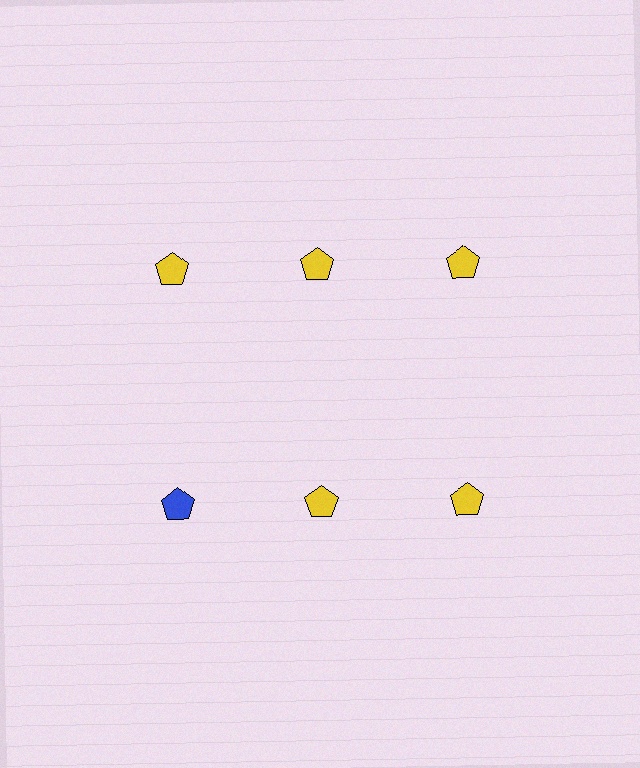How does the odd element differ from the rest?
It has a different color: blue instead of yellow.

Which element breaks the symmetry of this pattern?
The blue pentagon in the second row, leftmost column breaks the symmetry. All other shapes are yellow pentagons.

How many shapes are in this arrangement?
There are 6 shapes arranged in a grid pattern.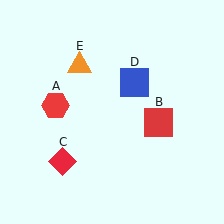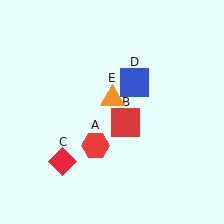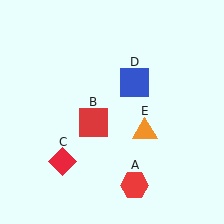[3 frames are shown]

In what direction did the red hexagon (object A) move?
The red hexagon (object A) moved down and to the right.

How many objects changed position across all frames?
3 objects changed position: red hexagon (object A), red square (object B), orange triangle (object E).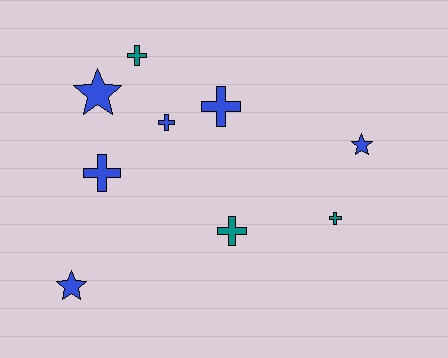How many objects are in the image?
There are 9 objects.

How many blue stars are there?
There are 3 blue stars.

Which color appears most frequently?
Blue, with 6 objects.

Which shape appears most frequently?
Cross, with 6 objects.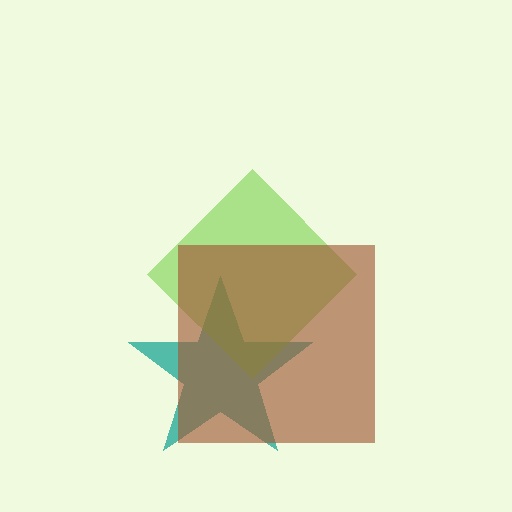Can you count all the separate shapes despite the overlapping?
Yes, there are 3 separate shapes.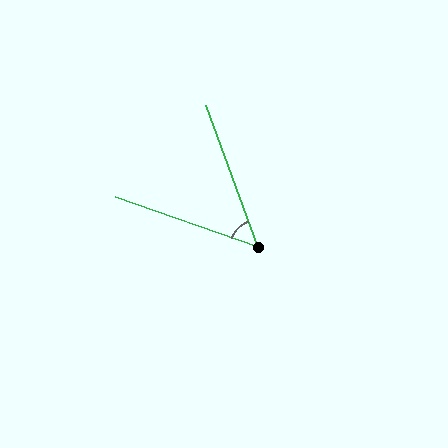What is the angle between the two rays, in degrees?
Approximately 51 degrees.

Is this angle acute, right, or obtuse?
It is acute.